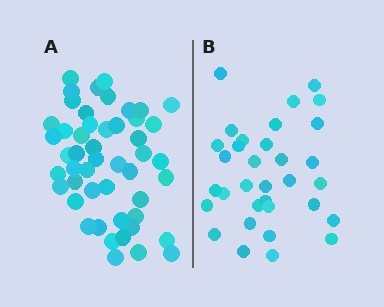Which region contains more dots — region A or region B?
Region A (the left region) has more dots.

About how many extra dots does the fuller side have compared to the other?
Region A has approximately 15 more dots than region B.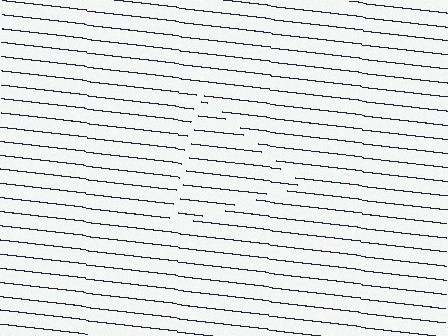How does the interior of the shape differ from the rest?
The interior of the shape contains the same grating, shifted by half a period — the contour is defined by the phase discontinuity where line-ends from the inner and outer gratings abut.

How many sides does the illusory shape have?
3 sides — the line-ends trace a triangle.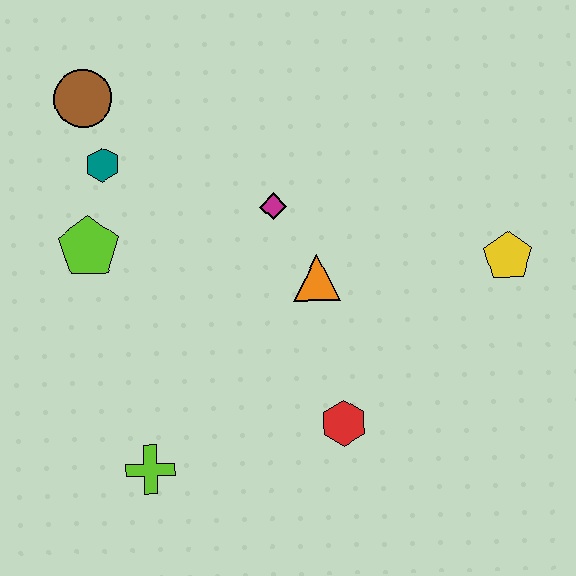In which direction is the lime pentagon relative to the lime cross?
The lime pentagon is above the lime cross.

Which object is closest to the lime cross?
The red hexagon is closest to the lime cross.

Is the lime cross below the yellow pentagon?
Yes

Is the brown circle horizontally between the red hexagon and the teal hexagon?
No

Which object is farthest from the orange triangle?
The brown circle is farthest from the orange triangle.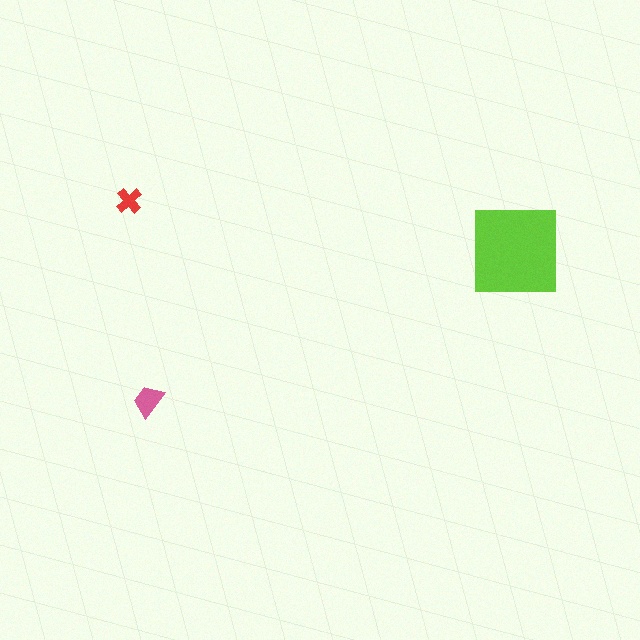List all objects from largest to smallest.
The lime square, the pink trapezoid, the red cross.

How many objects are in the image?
There are 3 objects in the image.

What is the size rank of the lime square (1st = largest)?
1st.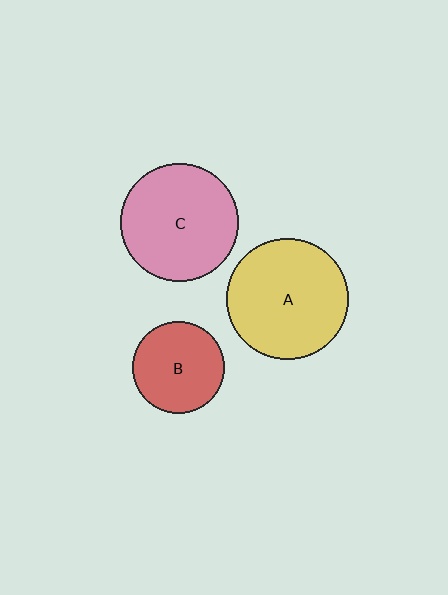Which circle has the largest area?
Circle A (yellow).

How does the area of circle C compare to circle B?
Approximately 1.7 times.